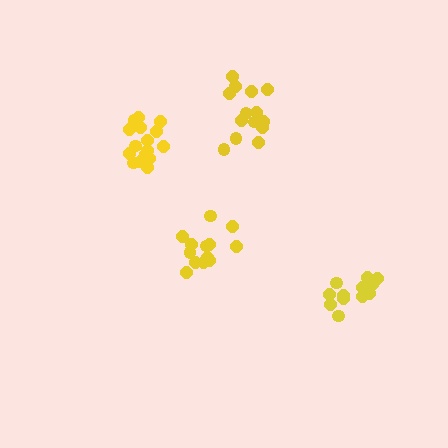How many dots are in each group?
Group 1: 12 dots, Group 2: 13 dots, Group 3: 14 dots, Group 4: 17 dots (56 total).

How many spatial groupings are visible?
There are 4 spatial groupings.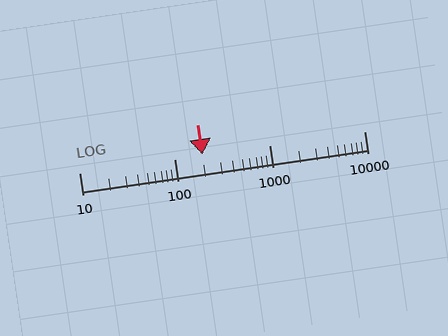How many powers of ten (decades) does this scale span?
The scale spans 3 decades, from 10 to 10000.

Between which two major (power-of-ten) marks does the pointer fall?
The pointer is between 100 and 1000.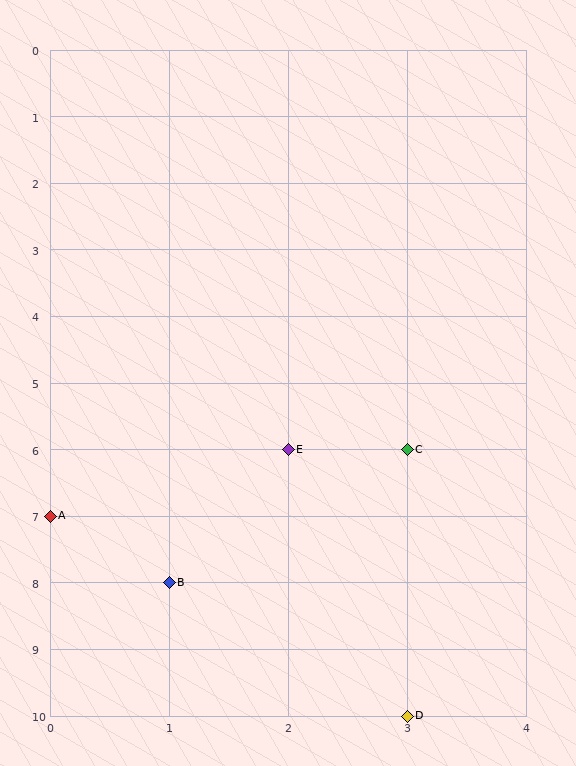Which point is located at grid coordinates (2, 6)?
Point E is at (2, 6).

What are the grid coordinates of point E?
Point E is at grid coordinates (2, 6).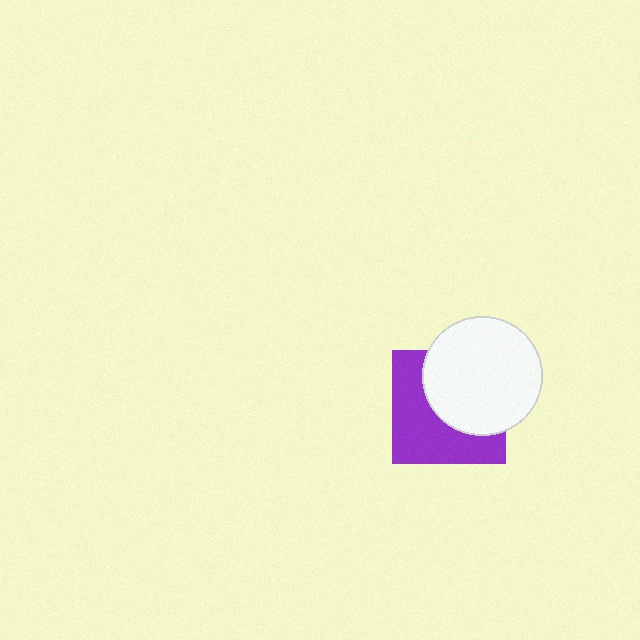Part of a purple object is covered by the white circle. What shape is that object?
It is a square.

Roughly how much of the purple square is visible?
About half of it is visible (roughly 51%).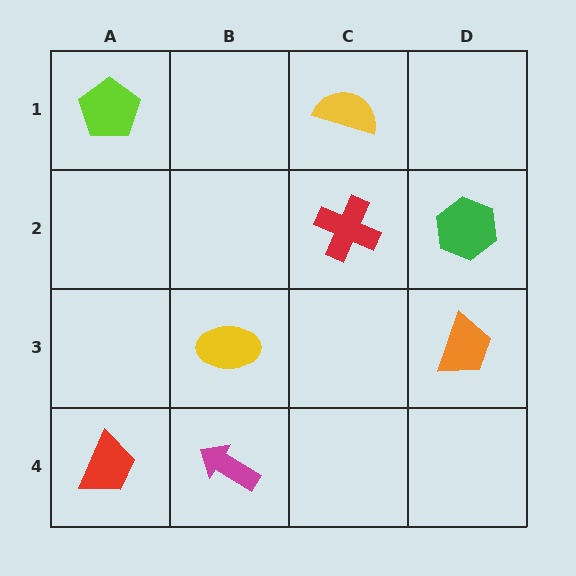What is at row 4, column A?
A red trapezoid.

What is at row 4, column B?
A magenta arrow.